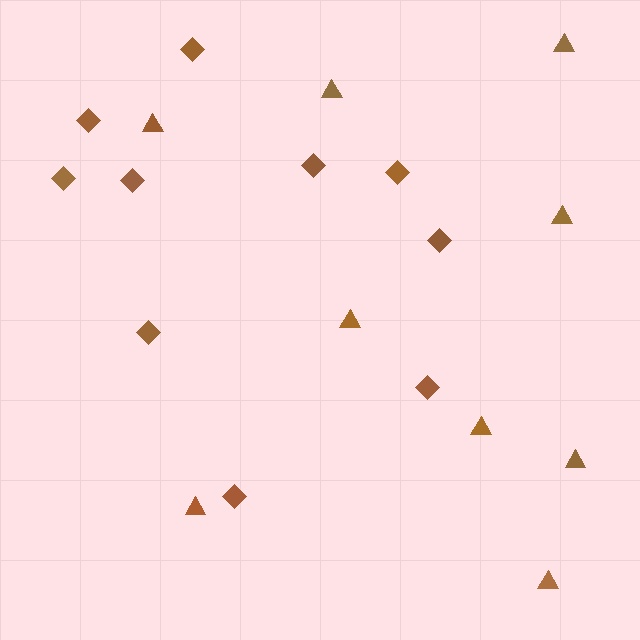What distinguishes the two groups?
There are 2 groups: one group of triangles (9) and one group of diamonds (10).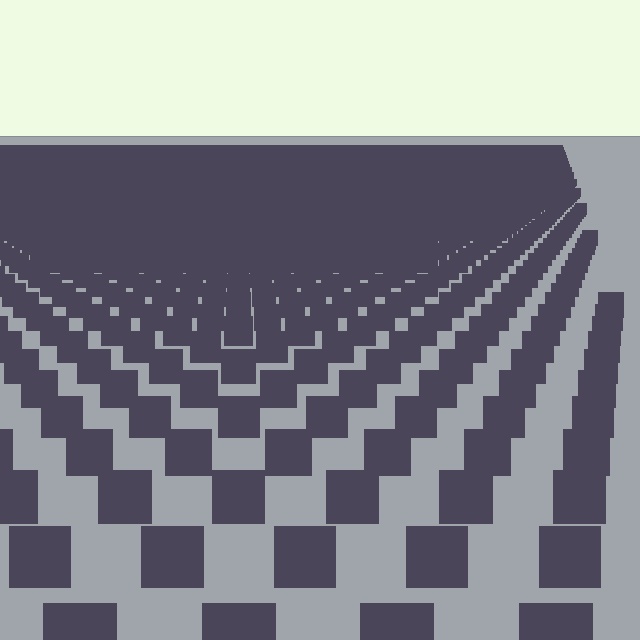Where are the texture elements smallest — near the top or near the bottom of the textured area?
Near the top.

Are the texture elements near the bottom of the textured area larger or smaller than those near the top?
Larger. Near the bottom, elements are closer to the viewer and appear at a bigger on-screen size.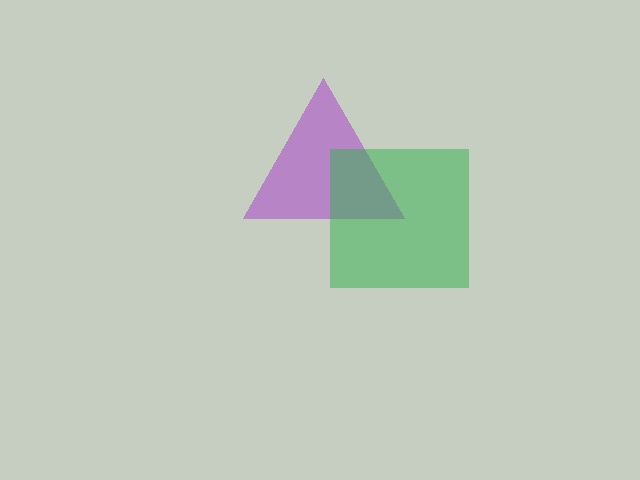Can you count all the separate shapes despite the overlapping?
Yes, there are 2 separate shapes.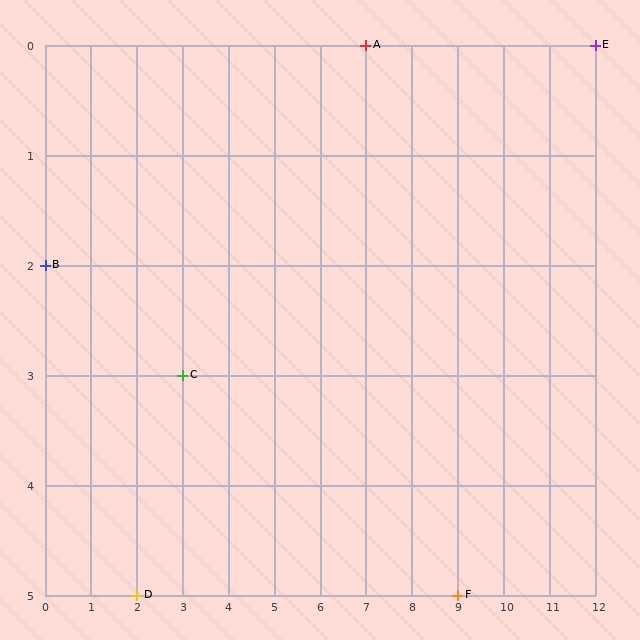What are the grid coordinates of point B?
Point B is at grid coordinates (0, 2).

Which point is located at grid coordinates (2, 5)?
Point D is at (2, 5).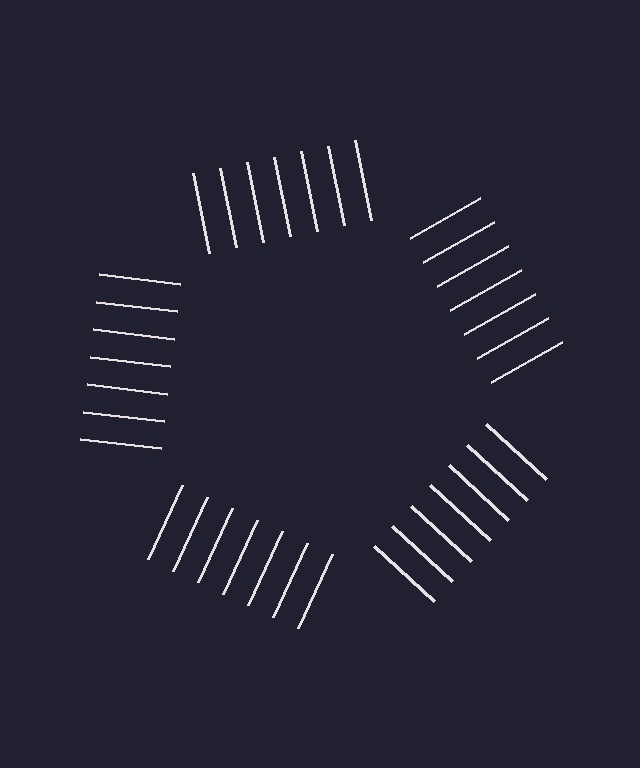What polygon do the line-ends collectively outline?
An illusory pentagon — the line segments terminate on its edges but no continuous stroke is drawn.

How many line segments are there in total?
35 — 7 along each of the 5 edges.